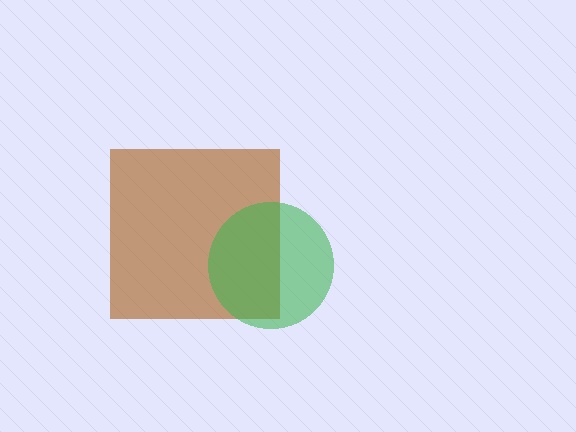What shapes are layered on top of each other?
The layered shapes are: a brown square, a green circle.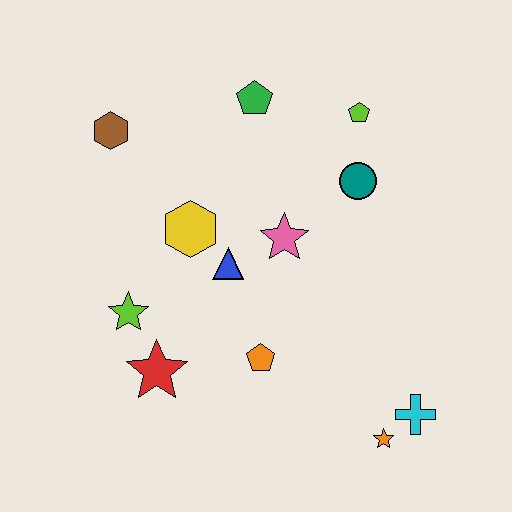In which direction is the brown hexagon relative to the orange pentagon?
The brown hexagon is above the orange pentagon.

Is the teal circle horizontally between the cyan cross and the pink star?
Yes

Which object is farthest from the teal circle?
The red star is farthest from the teal circle.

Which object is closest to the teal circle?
The lime pentagon is closest to the teal circle.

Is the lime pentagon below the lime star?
No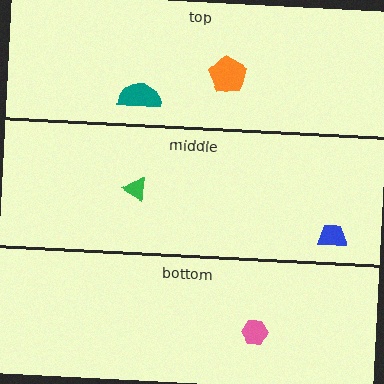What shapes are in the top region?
The orange pentagon, the teal semicircle.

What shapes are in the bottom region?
The pink hexagon.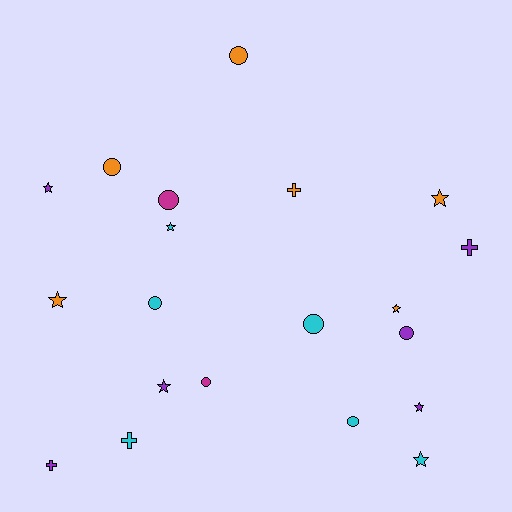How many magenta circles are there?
There are 2 magenta circles.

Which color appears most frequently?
Cyan, with 6 objects.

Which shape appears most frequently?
Circle, with 8 objects.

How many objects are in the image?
There are 20 objects.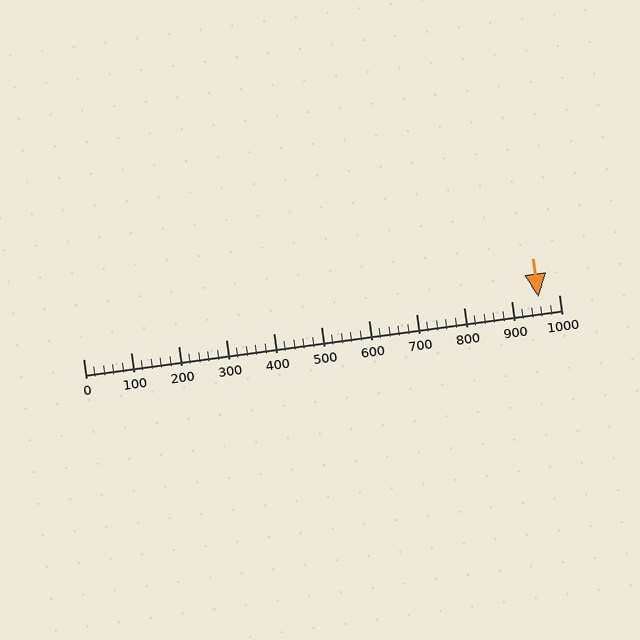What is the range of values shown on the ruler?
The ruler shows values from 0 to 1000.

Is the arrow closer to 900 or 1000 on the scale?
The arrow is closer to 1000.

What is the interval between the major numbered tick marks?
The major tick marks are spaced 100 units apart.